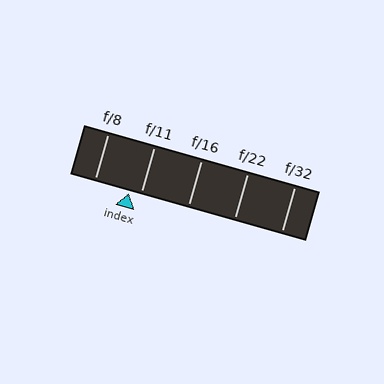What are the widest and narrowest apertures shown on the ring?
The widest aperture shown is f/8 and the narrowest is f/32.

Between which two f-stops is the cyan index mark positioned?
The index mark is between f/8 and f/11.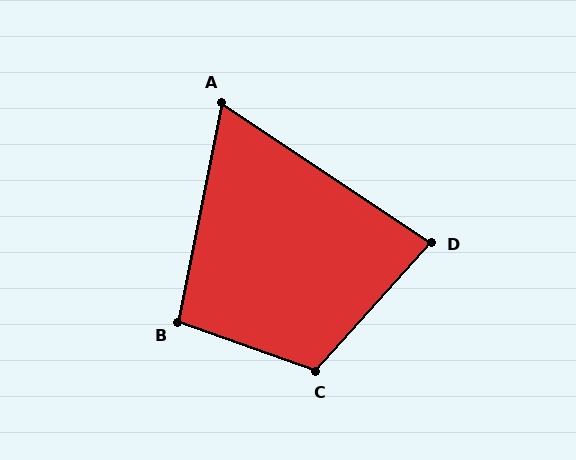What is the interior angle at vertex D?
Approximately 82 degrees (acute).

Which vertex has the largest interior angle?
C, at approximately 113 degrees.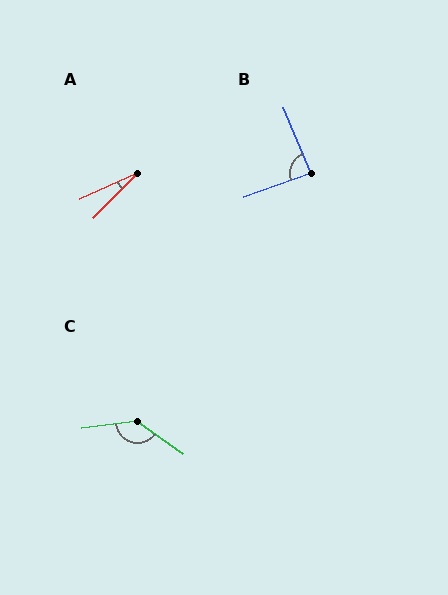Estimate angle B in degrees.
Approximately 87 degrees.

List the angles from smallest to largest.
A (22°), B (87°), C (137°).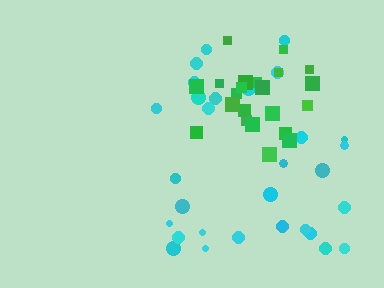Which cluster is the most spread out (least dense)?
Cyan.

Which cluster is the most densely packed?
Green.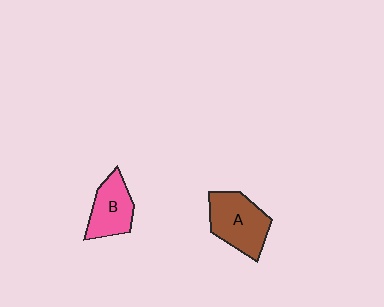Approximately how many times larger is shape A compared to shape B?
Approximately 1.3 times.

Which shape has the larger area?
Shape A (brown).